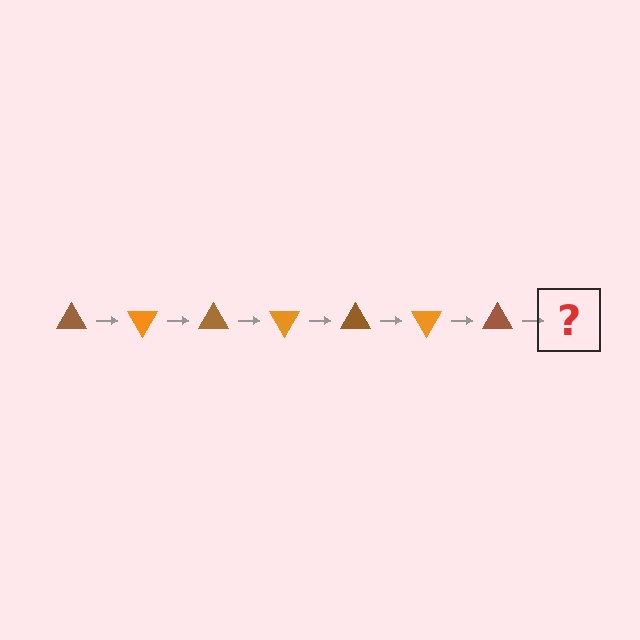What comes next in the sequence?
The next element should be an orange triangle, rotated 420 degrees from the start.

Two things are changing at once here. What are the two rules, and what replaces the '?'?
The two rules are that it rotates 60 degrees each step and the color cycles through brown and orange. The '?' should be an orange triangle, rotated 420 degrees from the start.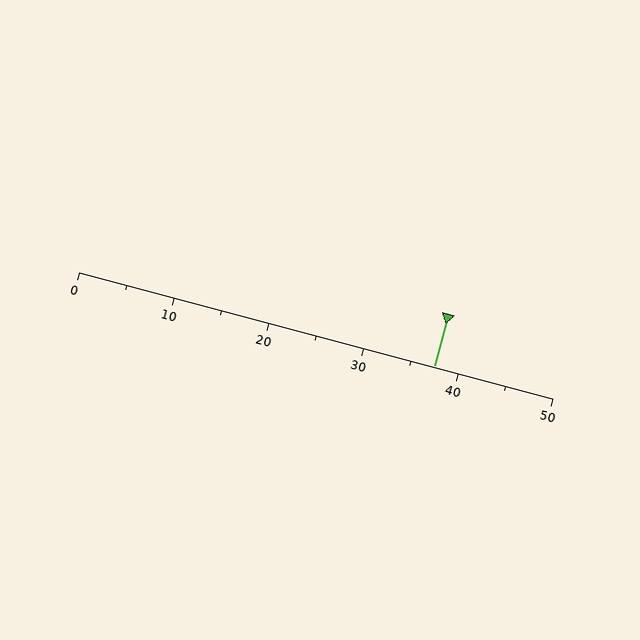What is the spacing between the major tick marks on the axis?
The major ticks are spaced 10 apart.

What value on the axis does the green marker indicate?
The marker indicates approximately 37.5.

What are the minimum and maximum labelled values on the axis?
The axis runs from 0 to 50.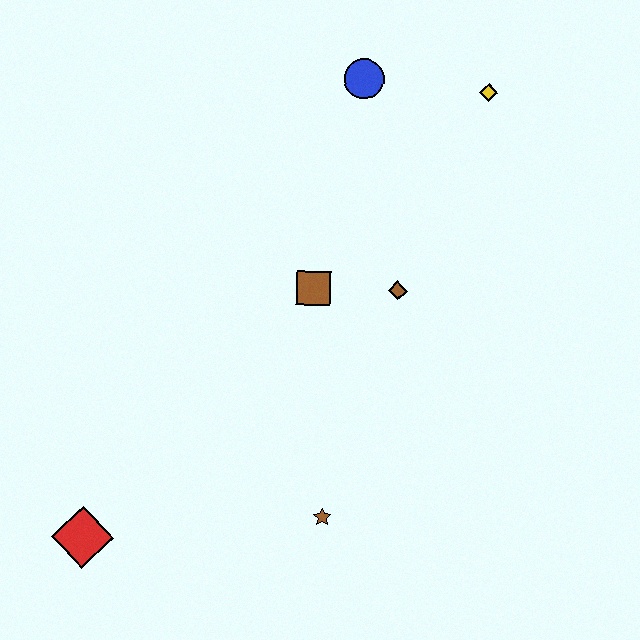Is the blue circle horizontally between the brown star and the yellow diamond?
Yes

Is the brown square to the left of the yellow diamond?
Yes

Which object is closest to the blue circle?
The yellow diamond is closest to the blue circle.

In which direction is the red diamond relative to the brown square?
The red diamond is below the brown square.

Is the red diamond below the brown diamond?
Yes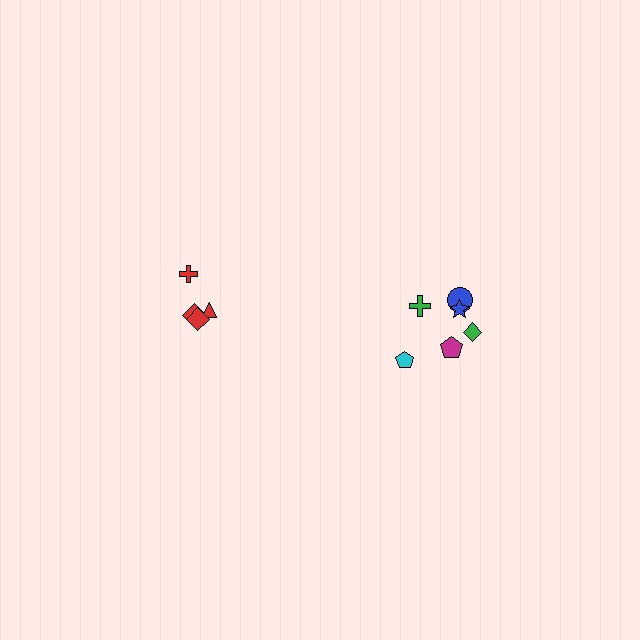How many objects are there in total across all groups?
There are 10 objects.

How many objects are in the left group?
There are 4 objects.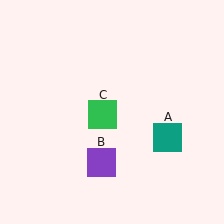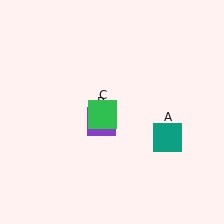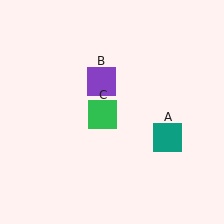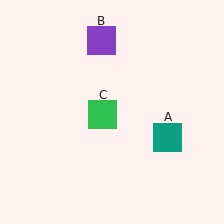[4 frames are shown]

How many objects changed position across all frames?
1 object changed position: purple square (object B).